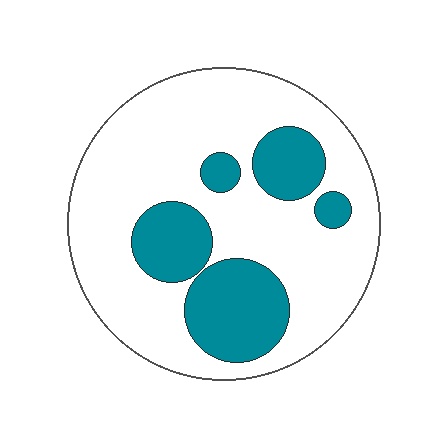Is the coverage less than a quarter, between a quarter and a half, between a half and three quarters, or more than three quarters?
Between a quarter and a half.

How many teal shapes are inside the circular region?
5.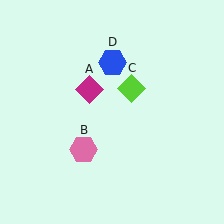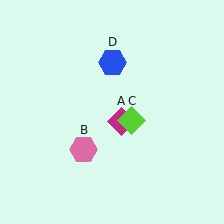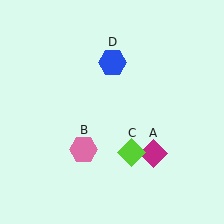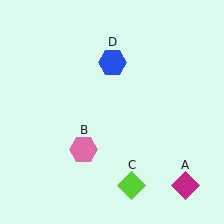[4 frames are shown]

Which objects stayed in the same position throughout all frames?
Pink hexagon (object B) and blue hexagon (object D) remained stationary.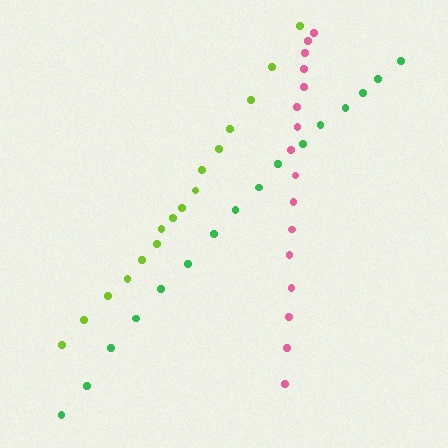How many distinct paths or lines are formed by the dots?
There are 3 distinct paths.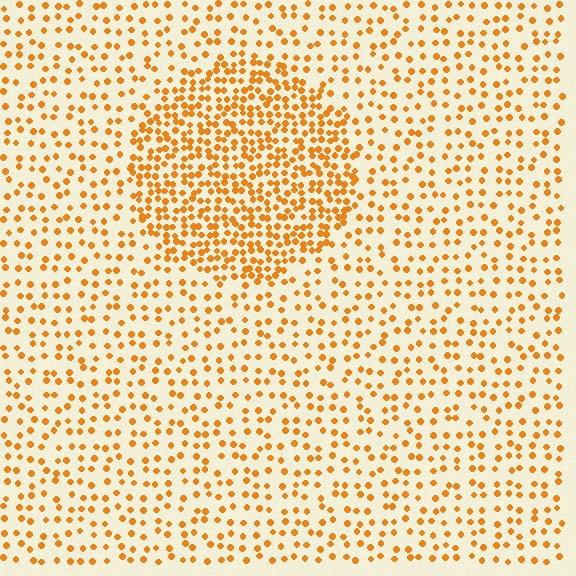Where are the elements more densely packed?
The elements are more densely packed inside the circle boundary.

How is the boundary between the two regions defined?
The boundary is defined by a change in element density (approximately 2.2x ratio). All elements are the same color, size, and shape.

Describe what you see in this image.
The image contains small orange elements arranged at two different densities. A circle-shaped region is visible where the elements are more densely packed than the surrounding area.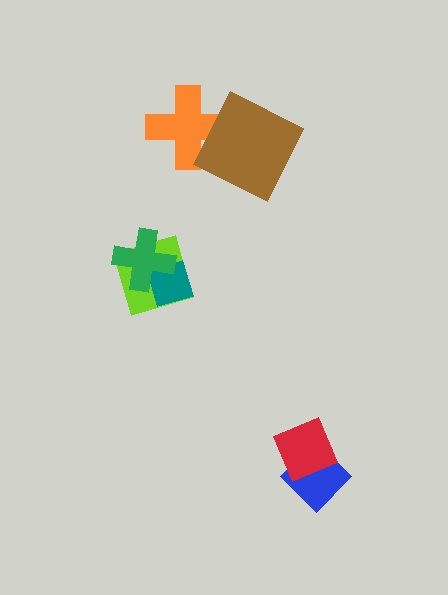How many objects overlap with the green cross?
2 objects overlap with the green cross.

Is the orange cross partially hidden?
Yes, it is partially covered by another shape.